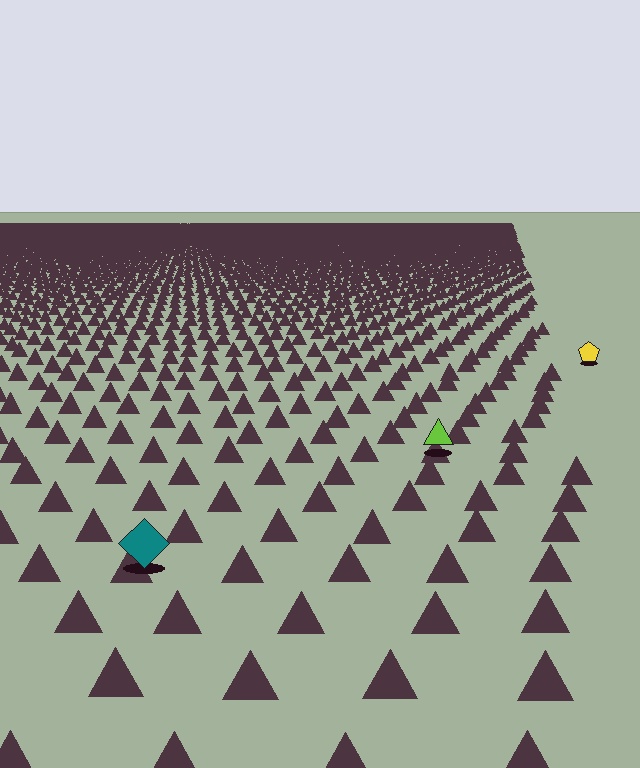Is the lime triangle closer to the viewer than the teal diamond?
No. The teal diamond is closer — you can tell from the texture gradient: the ground texture is coarser near it.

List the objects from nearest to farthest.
From nearest to farthest: the teal diamond, the lime triangle, the yellow pentagon.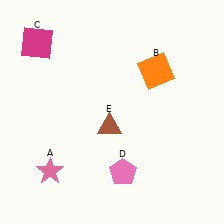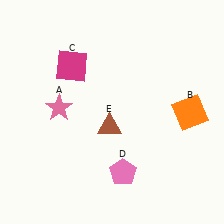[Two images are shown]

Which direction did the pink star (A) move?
The pink star (A) moved up.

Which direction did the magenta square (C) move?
The magenta square (C) moved right.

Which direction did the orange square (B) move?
The orange square (B) moved down.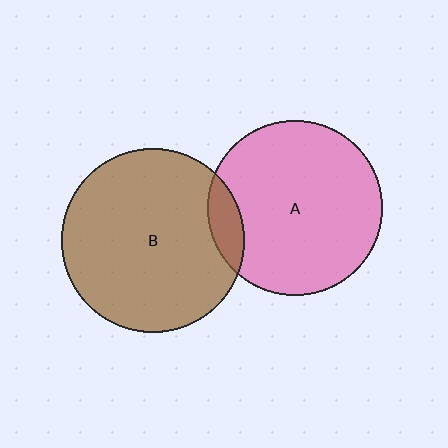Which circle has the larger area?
Circle B (brown).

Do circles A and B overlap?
Yes.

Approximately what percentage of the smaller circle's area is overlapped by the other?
Approximately 10%.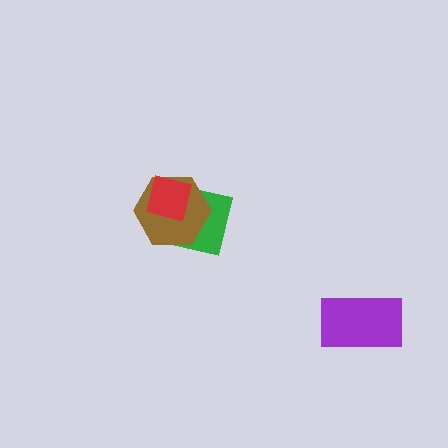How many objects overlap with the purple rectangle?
0 objects overlap with the purple rectangle.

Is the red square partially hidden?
No, no other shape covers it.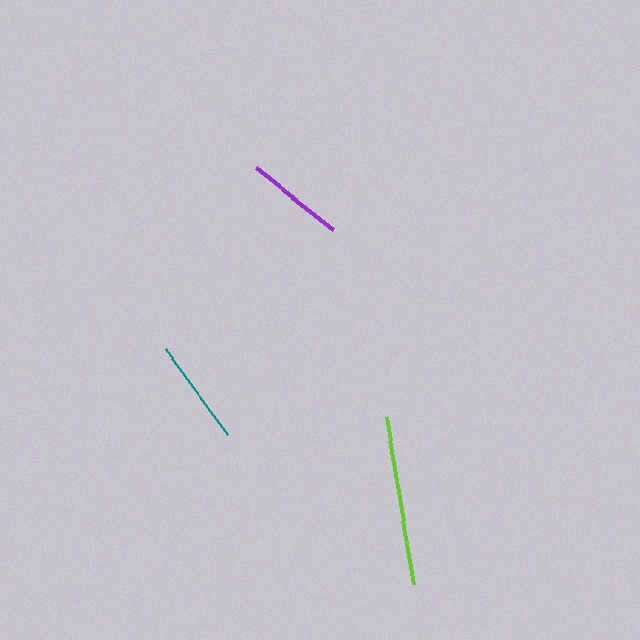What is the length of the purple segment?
The purple segment is approximately 100 pixels long.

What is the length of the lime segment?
The lime segment is approximately 170 pixels long.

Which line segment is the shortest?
The purple line is the shortest at approximately 100 pixels.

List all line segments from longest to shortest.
From longest to shortest: lime, teal, purple.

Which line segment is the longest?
The lime line is the longest at approximately 170 pixels.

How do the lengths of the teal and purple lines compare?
The teal and purple lines are approximately the same length.